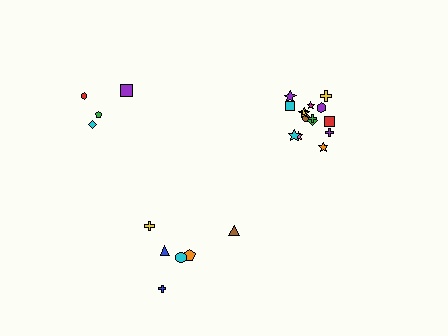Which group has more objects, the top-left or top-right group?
The top-right group.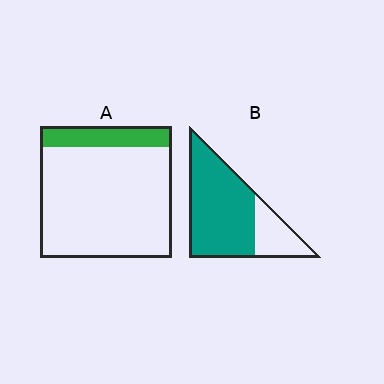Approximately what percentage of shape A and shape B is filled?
A is approximately 15% and B is approximately 75%.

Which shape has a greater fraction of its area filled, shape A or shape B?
Shape B.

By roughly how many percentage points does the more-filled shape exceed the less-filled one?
By roughly 60 percentage points (B over A).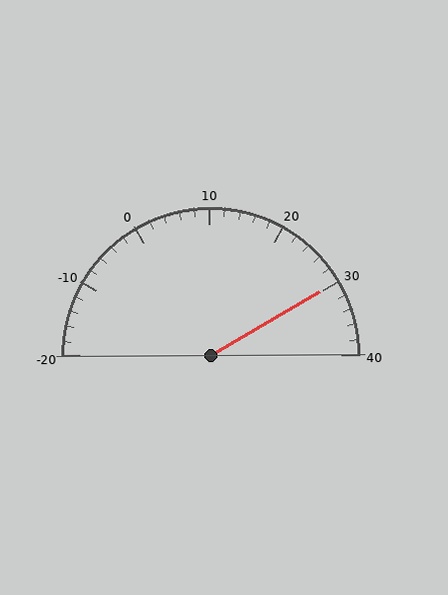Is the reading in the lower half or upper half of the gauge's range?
The reading is in the upper half of the range (-20 to 40).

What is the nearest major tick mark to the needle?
The nearest major tick mark is 30.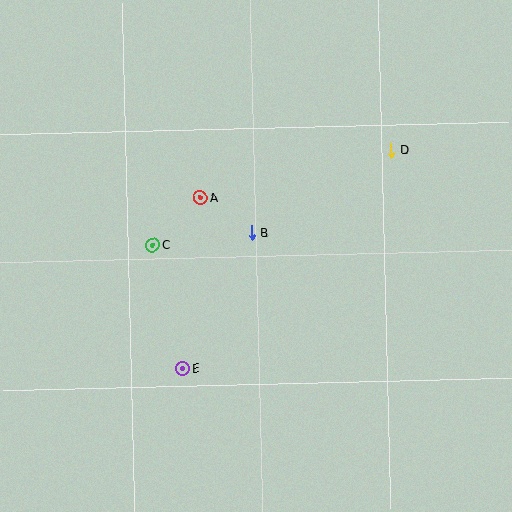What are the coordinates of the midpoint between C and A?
The midpoint between C and A is at (176, 222).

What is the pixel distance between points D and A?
The distance between D and A is 197 pixels.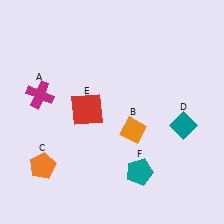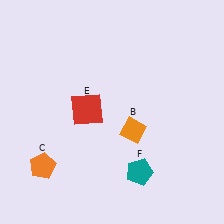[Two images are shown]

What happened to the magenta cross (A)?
The magenta cross (A) was removed in Image 2. It was in the top-left area of Image 1.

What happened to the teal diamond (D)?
The teal diamond (D) was removed in Image 2. It was in the bottom-right area of Image 1.